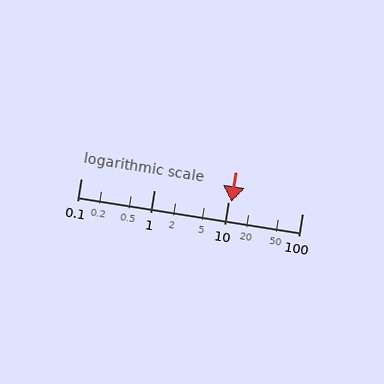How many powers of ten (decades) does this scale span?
The scale spans 3 decades, from 0.1 to 100.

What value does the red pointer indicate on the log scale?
The pointer indicates approximately 11.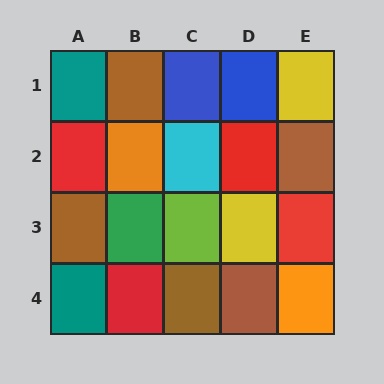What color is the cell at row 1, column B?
Brown.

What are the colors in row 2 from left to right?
Red, orange, cyan, red, brown.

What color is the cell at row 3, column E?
Red.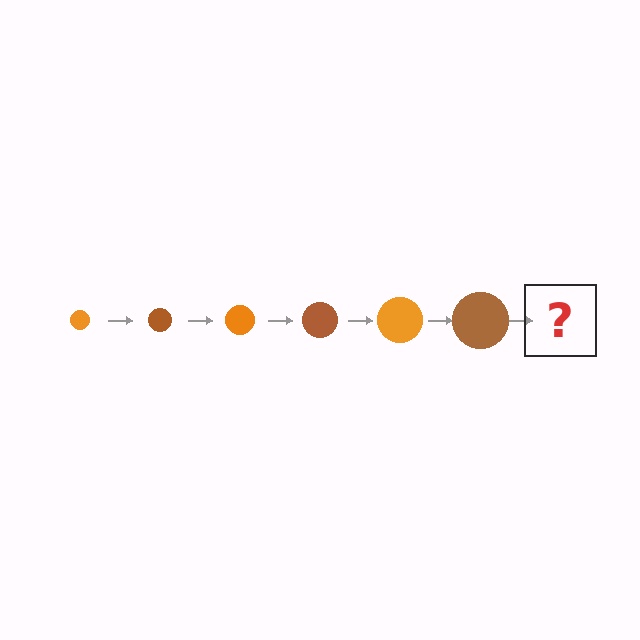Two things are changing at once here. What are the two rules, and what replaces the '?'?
The two rules are that the circle grows larger each step and the color cycles through orange and brown. The '?' should be an orange circle, larger than the previous one.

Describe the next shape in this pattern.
It should be an orange circle, larger than the previous one.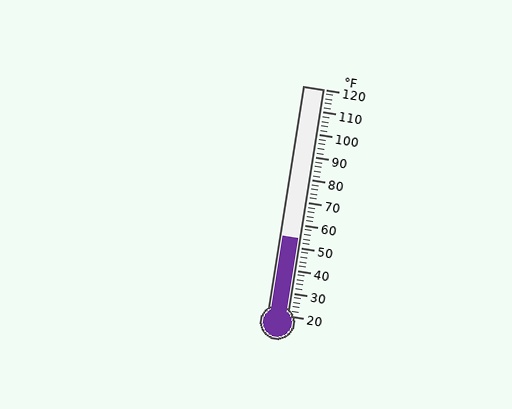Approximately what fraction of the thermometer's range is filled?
The thermometer is filled to approximately 35% of its range.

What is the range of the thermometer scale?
The thermometer scale ranges from 20°F to 120°F.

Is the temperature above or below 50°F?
The temperature is above 50°F.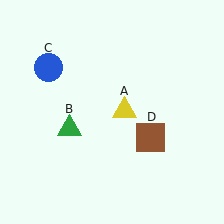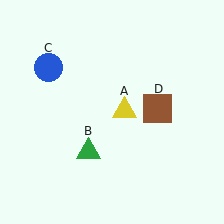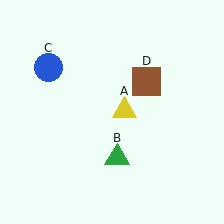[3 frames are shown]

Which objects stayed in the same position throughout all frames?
Yellow triangle (object A) and blue circle (object C) remained stationary.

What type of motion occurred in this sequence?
The green triangle (object B), brown square (object D) rotated counterclockwise around the center of the scene.